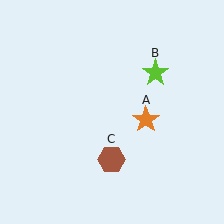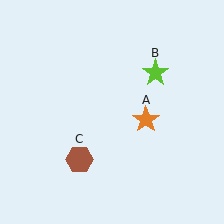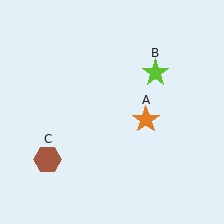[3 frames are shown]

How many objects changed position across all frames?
1 object changed position: brown hexagon (object C).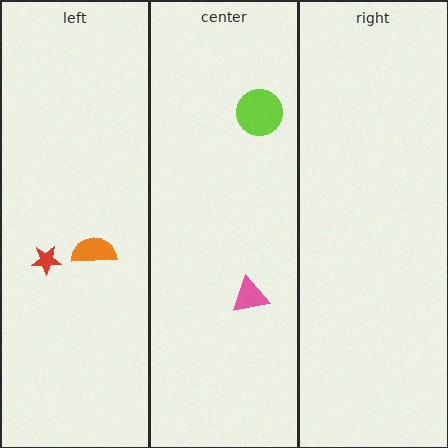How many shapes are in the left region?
2.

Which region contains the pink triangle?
The center region.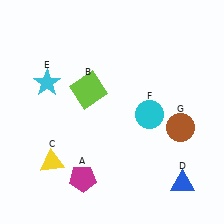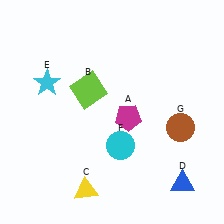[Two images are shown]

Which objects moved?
The objects that moved are: the magenta pentagon (A), the yellow triangle (C), the cyan circle (F).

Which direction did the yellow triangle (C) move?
The yellow triangle (C) moved right.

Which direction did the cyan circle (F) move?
The cyan circle (F) moved down.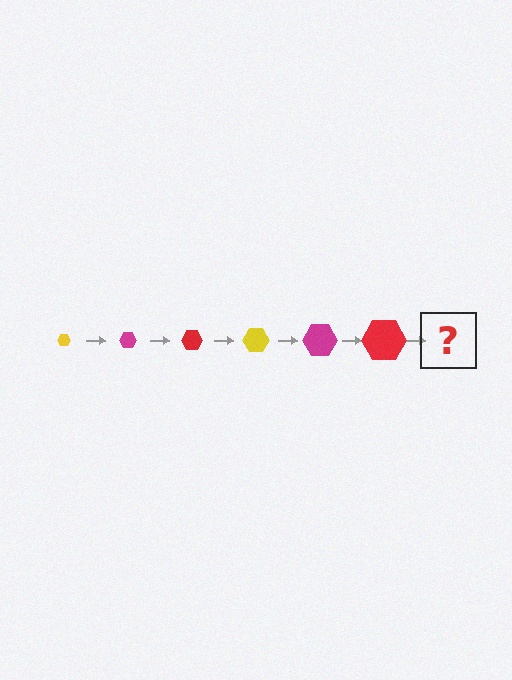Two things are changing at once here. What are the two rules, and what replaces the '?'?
The two rules are that the hexagon grows larger each step and the color cycles through yellow, magenta, and red. The '?' should be a yellow hexagon, larger than the previous one.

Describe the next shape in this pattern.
It should be a yellow hexagon, larger than the previous one.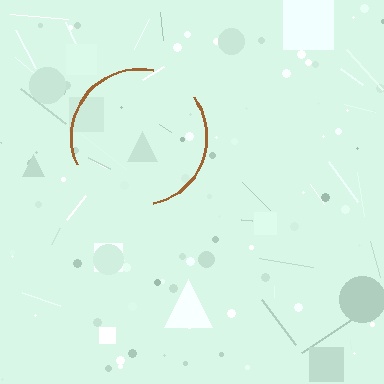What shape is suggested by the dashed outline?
The dashed outline suggests a circle.